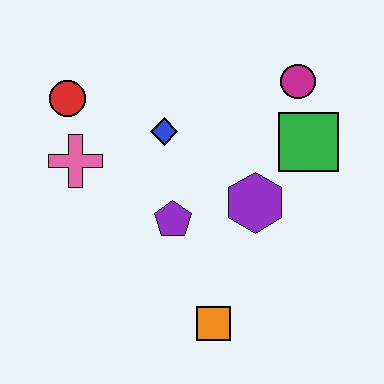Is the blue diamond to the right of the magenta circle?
No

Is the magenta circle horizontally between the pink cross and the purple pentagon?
No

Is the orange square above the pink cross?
No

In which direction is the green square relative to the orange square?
The green square is above the orange square.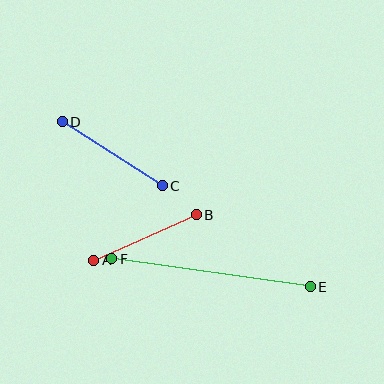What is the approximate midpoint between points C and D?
The midpoint is at approximately (112, 154) pixels.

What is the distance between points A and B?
The distance is approximately 112 pixels.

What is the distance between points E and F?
The distance is approximately 200 pixels.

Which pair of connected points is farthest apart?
Points E and F are farthest apart.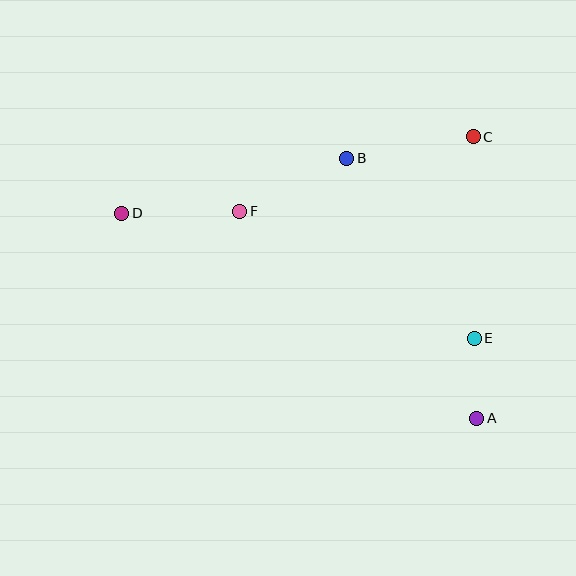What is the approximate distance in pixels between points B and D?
The distance between B and D is approximately 232 pixels.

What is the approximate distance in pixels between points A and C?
The distance between A and C is approximately 281 pixels.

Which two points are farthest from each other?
Points A and D are farthest from each other.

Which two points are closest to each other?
Points A and E are closest to each other.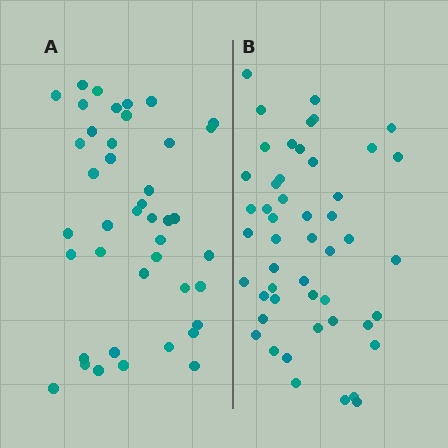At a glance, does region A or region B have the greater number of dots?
Region B (the right region) has more dots.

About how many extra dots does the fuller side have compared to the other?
Region B has roughly 8 or so more dots than region A.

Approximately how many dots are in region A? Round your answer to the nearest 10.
About 40 dots. (The exact count is 42, which rounds to 40.)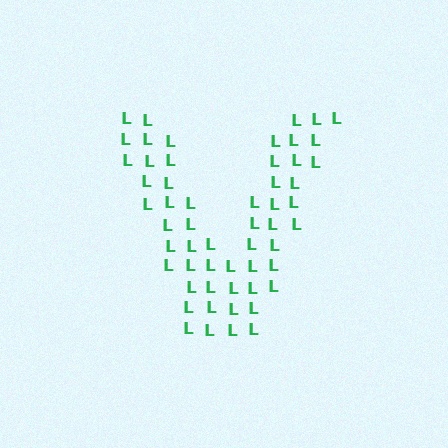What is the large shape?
The large shape is the letter V.